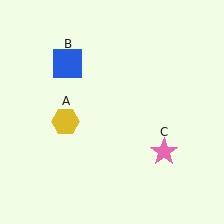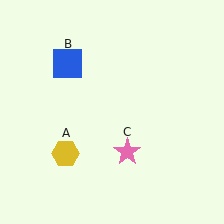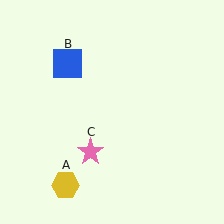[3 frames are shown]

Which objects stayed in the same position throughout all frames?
Blue square (object B) remained stationary.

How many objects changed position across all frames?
2 objects changed position: yellow hexagon (object A), pink star (object C).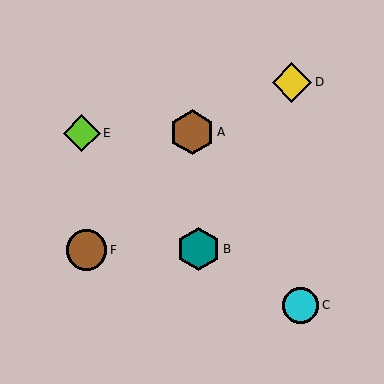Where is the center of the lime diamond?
The center of the lime diamond is at (82, 133).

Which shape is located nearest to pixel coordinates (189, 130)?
The brown hexagon (labeled A) at (192, 132) is nearest to that location.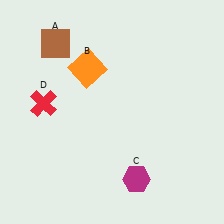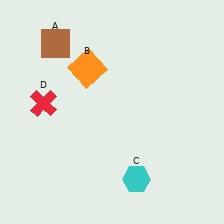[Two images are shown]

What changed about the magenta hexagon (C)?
In Image 1, C is magenta. In Image 2, it changed to cyan.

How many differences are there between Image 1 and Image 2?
There is 1 difference between the two images.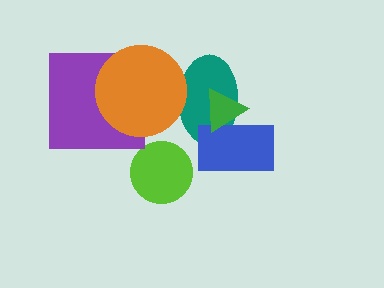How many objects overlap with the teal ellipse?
3 objects overlap with the teal ellipse.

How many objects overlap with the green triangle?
2 objects overlap with the green triangle.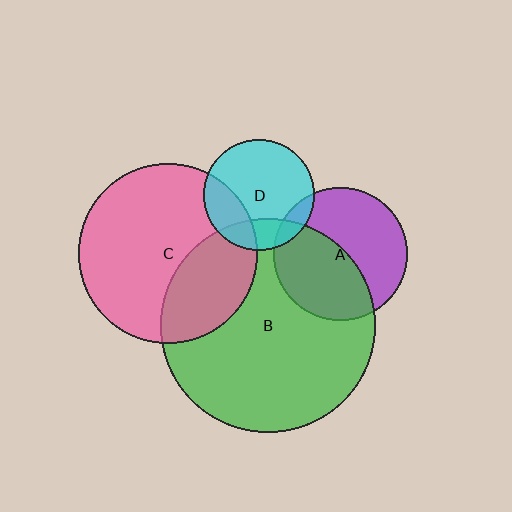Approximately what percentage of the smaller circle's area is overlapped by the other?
Approximately 30%.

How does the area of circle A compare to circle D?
Approximately 1.5 times.